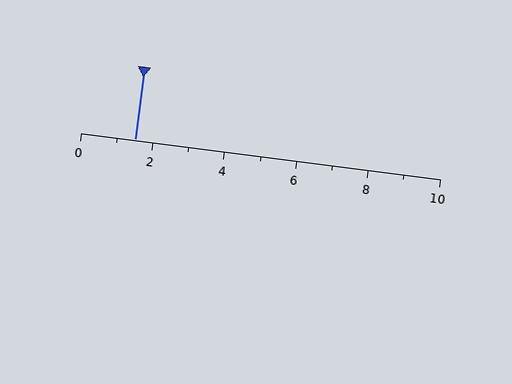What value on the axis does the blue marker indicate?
The marker indicates approximately 1.5.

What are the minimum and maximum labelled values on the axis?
The axis runs from 0 to 10.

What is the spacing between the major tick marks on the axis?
The major ticks are spaced 2 apart.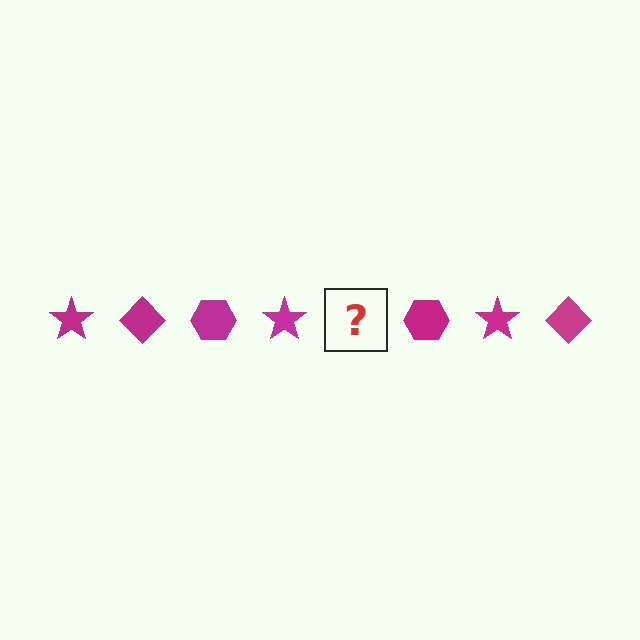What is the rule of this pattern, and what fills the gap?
The rule is that the pattern cycles through star, diamond, hexagon shapes in magenta. The gap should be filled with a magenta diamond.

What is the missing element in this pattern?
The missing element is a magenta diamond.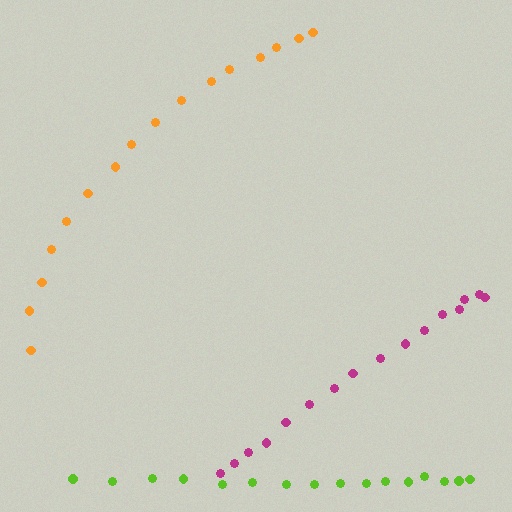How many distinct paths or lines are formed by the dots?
There are 3 distinct paths.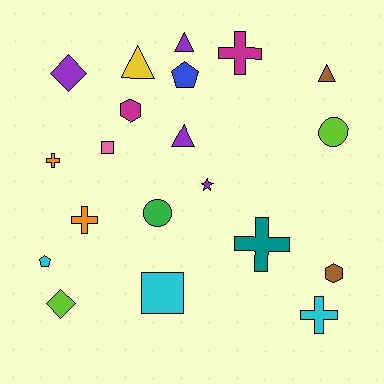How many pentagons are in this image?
There are 2 pentagons.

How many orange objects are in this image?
There are 2 orange objects.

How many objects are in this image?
There are 20 objects.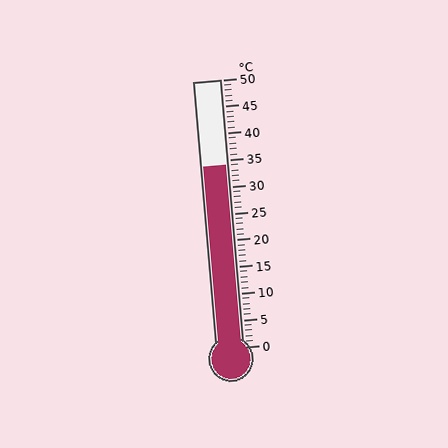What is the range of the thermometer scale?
The thermometer scale ranges from 0°C to 50°C.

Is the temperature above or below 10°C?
The temperature is above 10°C.